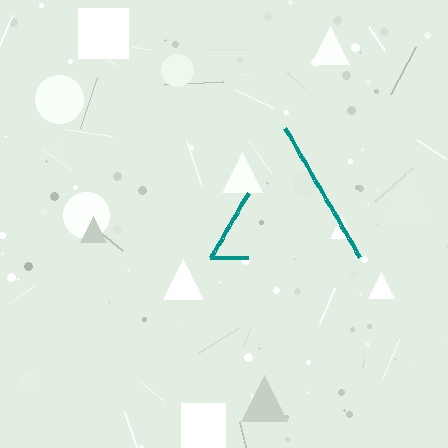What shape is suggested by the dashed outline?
The dashed outline suggests a triangle.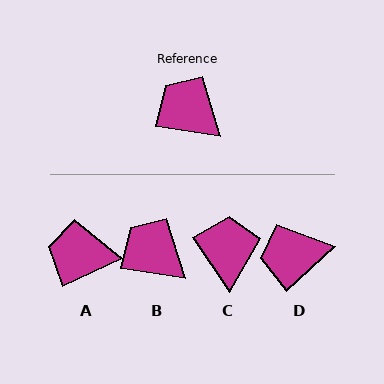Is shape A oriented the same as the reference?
No, it is off by about 34 degrees.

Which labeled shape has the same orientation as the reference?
B.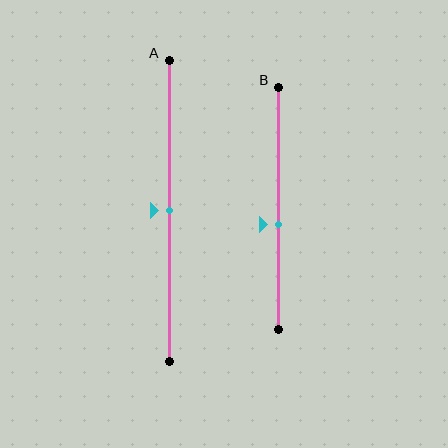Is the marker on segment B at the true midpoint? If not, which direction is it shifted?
No, the marker on segment B is shifted downward by about 6% of the segment length.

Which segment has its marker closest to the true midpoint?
Segment A has its marker closest to the true midpoint.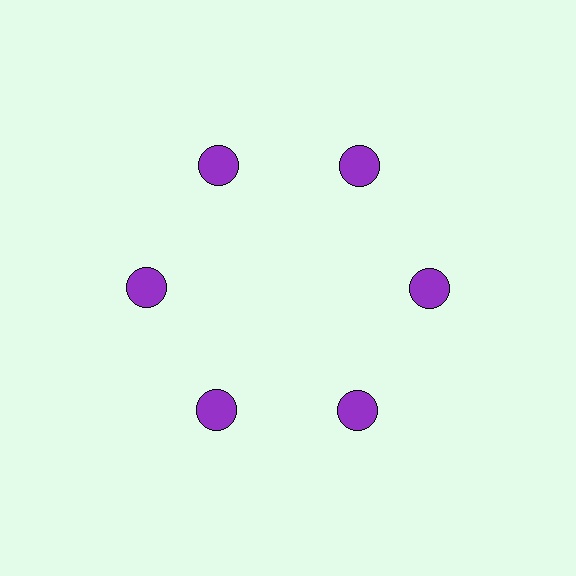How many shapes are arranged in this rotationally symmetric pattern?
There are 6 shapes, arranged in 6 groups of 1.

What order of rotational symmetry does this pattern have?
This pattern has 6-fold rotational symmetry.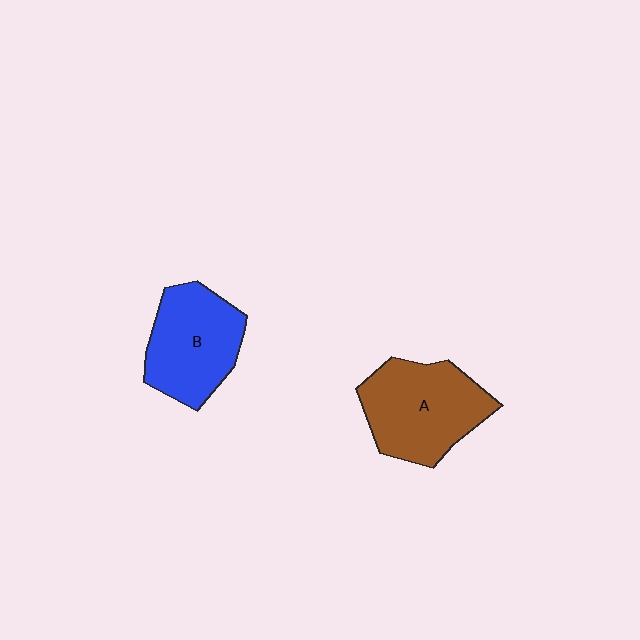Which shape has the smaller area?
Shape B (blue).